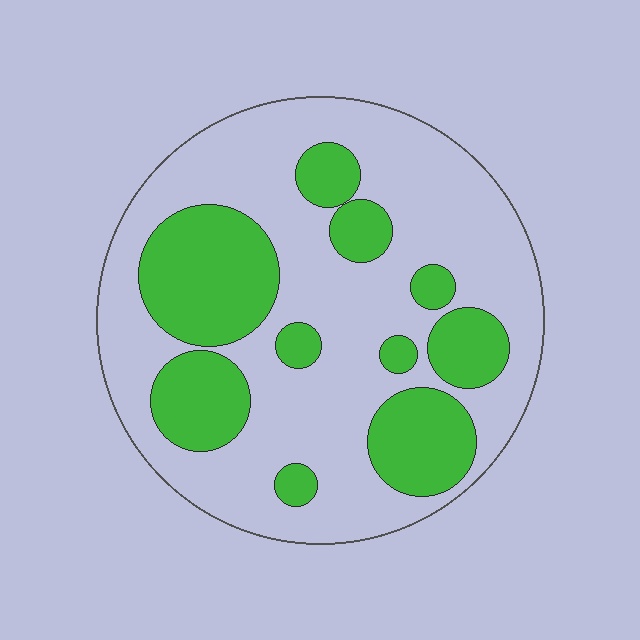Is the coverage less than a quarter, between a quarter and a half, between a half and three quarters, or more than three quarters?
Between a quarter and a half.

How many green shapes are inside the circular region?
10.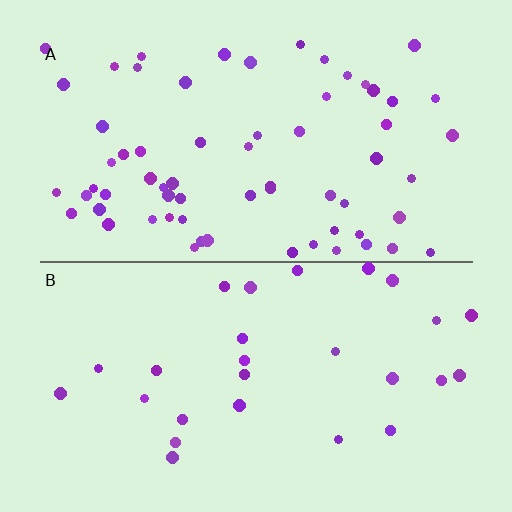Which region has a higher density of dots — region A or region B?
A (the top).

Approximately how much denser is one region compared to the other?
Approximately 2.3× — region A over region B.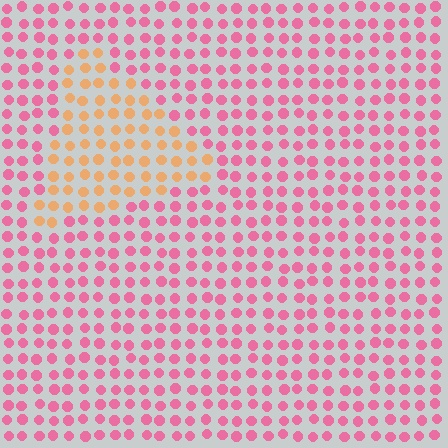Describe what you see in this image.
The image is filled with small pink elements in a uniform arrangement. A triangle-shaped region is visible where the elements are tinted to a slightly different hue, forming a subtle color boundary.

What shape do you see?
I see a triangle.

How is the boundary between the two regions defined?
The boundary is defined purely by a slight shift in hue (about 54 degrees). Spacing, size, and orientation are identical on both sides.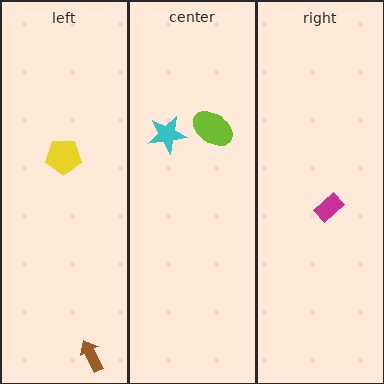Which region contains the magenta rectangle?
The right region.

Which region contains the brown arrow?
The left region.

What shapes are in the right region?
The magenta rectangle.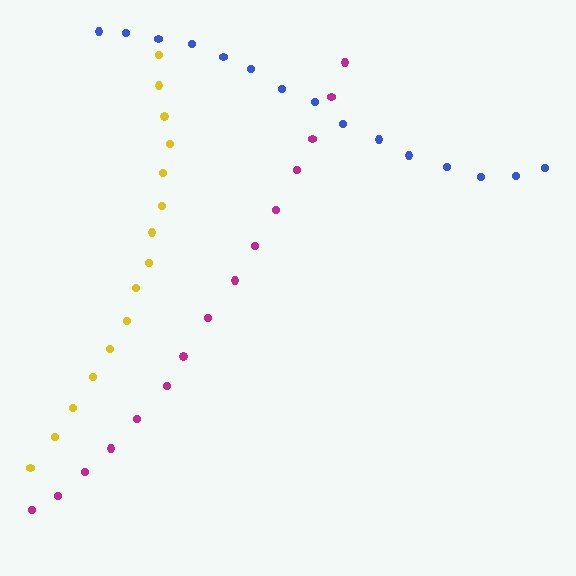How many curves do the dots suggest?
There are 3 distinct paths.